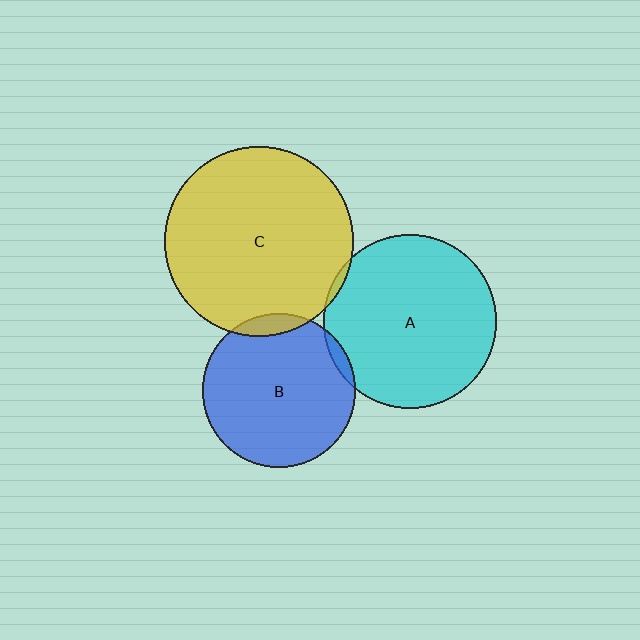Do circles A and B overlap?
Yes.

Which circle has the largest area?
Circle C (yellow).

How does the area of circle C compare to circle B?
Approximately 1.5 times.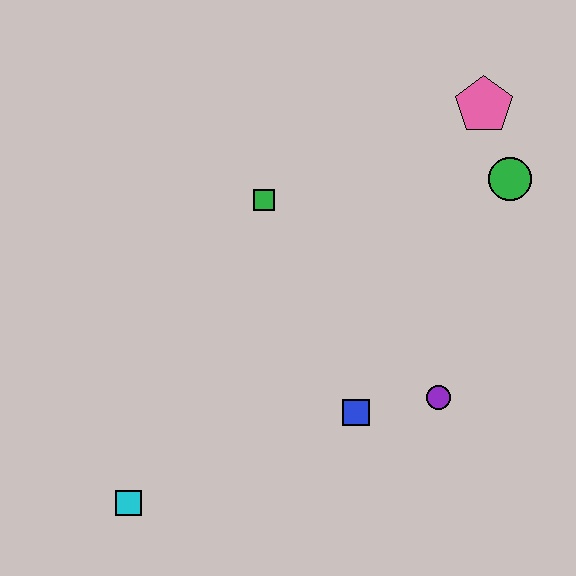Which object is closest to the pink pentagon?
The green circle is closest to the pink pentagon.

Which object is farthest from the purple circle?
The cyan square is farthest from the purple circle.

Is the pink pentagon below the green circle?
No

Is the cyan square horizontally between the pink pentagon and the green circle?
No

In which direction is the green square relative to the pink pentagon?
The green square is to the left of the pink pentagon.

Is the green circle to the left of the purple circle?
No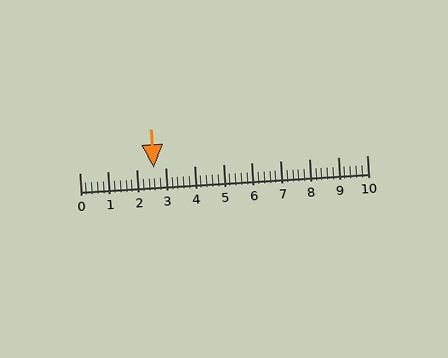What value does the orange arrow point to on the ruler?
The orange arrow points to approximately 2.6.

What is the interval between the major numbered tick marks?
The major tick marks are spaced 1 units apart.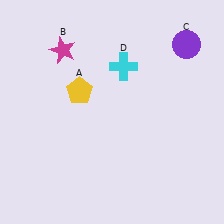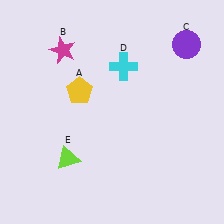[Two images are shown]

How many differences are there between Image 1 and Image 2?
There is 1 difference between the two images.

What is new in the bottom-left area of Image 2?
A lime triangle (E) was added in the bottom-left area of Image 2.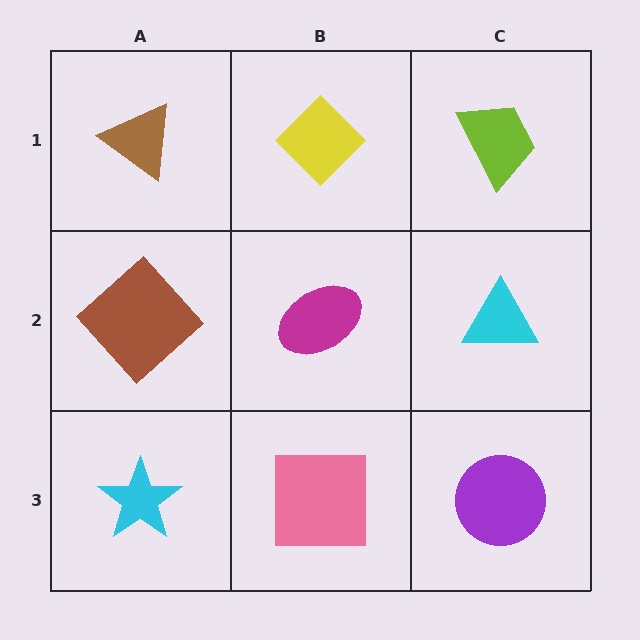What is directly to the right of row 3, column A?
A pink square.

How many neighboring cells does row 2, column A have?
3.